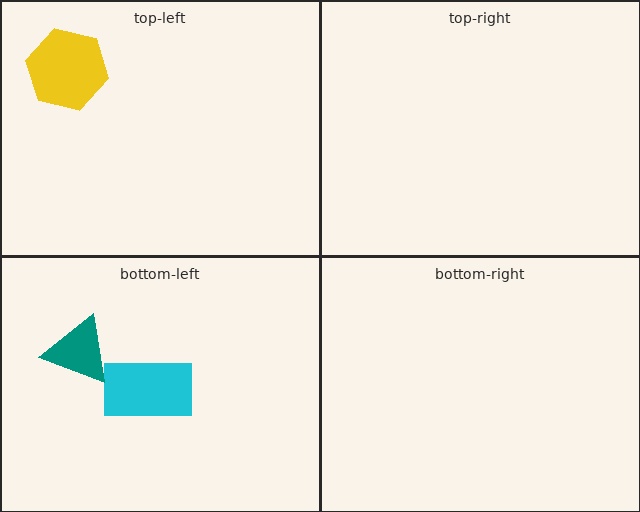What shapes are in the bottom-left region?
The cyan rectangle, the teal triangle.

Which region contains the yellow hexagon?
The top-left region.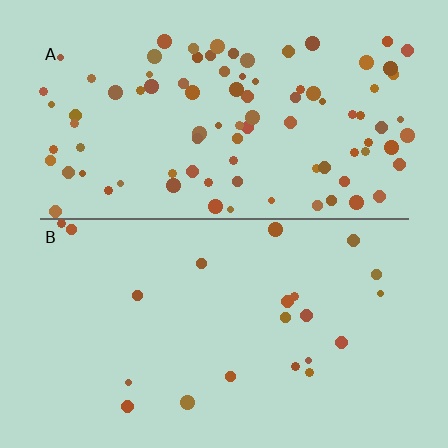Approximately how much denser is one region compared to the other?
Approximately 4.2× — region A over region B.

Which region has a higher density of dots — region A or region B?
A (the top).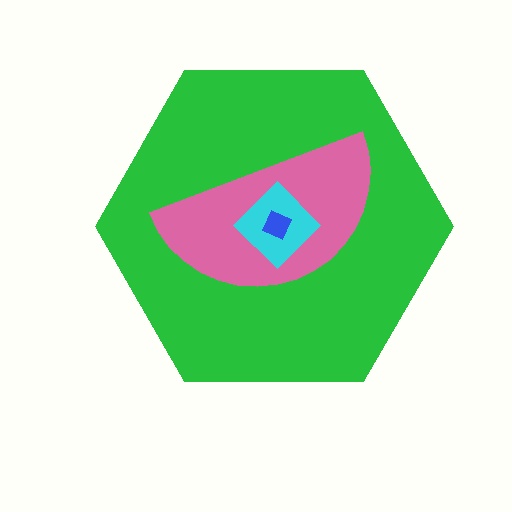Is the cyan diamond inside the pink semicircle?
Yes.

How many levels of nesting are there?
4.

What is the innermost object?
The blue square.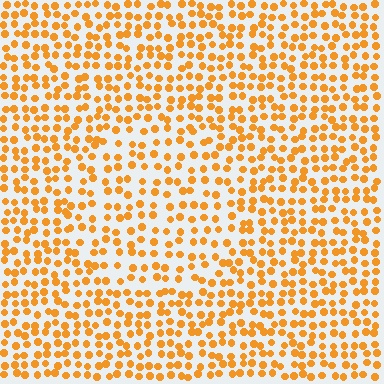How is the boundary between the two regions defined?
The boundary is defined by a change in element density (approximately 1.5x ratio). All elements are the same color, size, and shape.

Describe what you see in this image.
The image contains small orange elements arranged at two different densities. A circle-shaped region is visible where the elements are less densely packed than the surrounding area.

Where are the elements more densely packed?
The elements are more densely packed outside the circle boundary.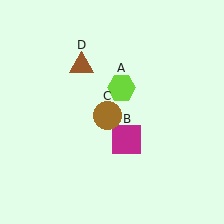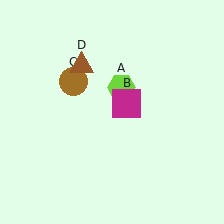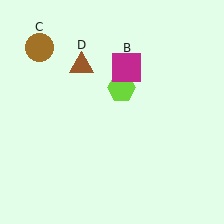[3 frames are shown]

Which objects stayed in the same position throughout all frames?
Lime hexagon (object A) and brown triangle (object D) remained stationary.